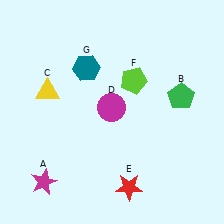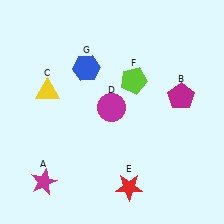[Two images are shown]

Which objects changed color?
B changed from green to magenta. G changed from teal to blue.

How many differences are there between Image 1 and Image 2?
There are 2 differences between the two images.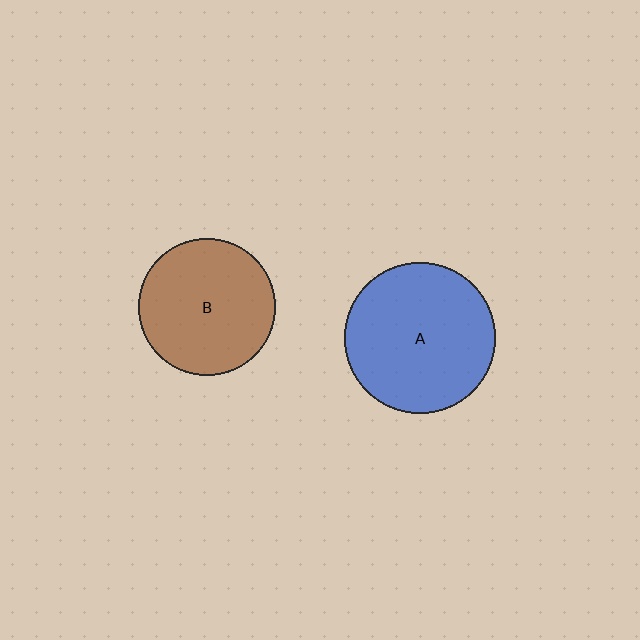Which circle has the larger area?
Circle A (blue).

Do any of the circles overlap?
No, none of the circles overlap.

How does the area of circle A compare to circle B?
Approximately 1.2 times.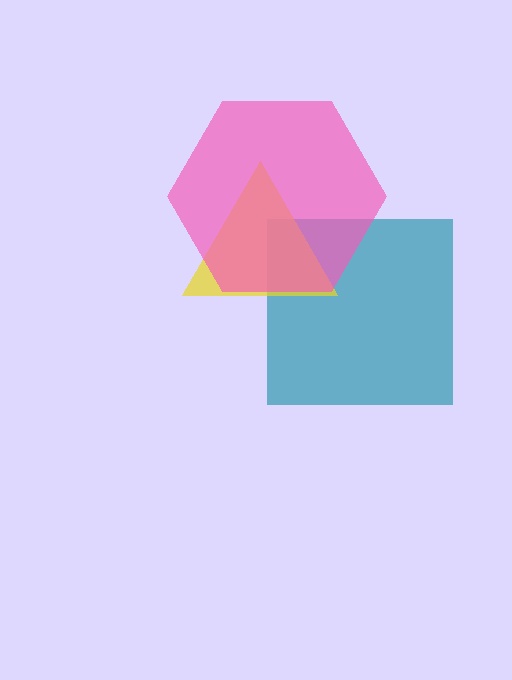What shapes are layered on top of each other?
The layered shapes are: a teal square, a yellow triangle, a pink hexagon.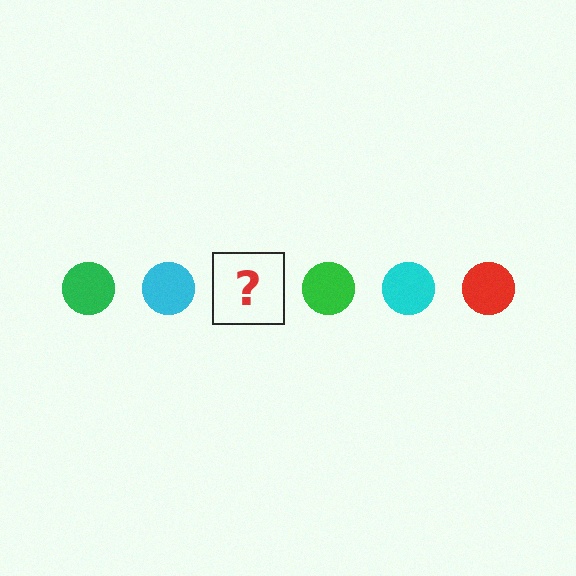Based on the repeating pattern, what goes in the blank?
The blank should be a red circle.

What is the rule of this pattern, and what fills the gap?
The rule is that the pattern cycles through green, cyan, red circles. The gap should be filled with a red circle.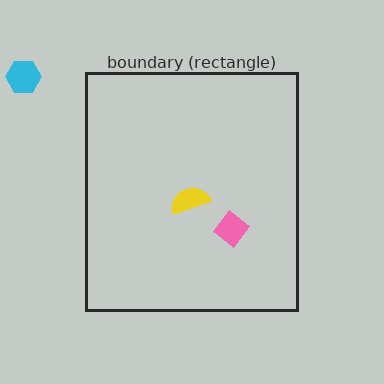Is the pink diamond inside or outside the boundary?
Inside.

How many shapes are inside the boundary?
2 inside, 1 outside.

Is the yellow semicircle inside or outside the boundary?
Inside.